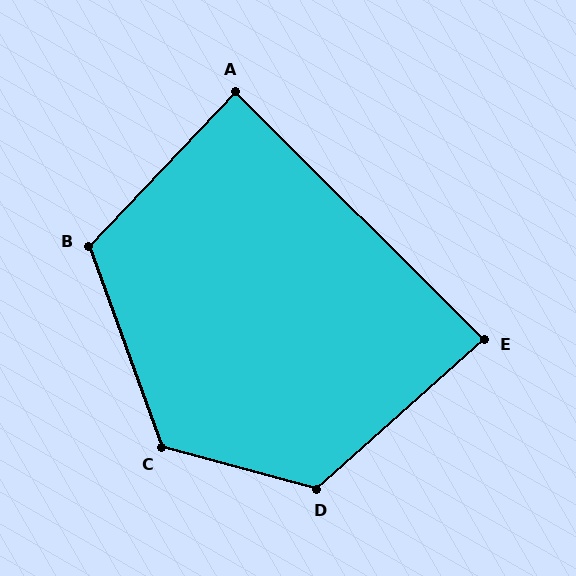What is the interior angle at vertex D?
Approximately 123 degrees (obtuse).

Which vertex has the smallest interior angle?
E, at approximately 87 degrees.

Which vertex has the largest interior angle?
C, at approximately 125 degrees.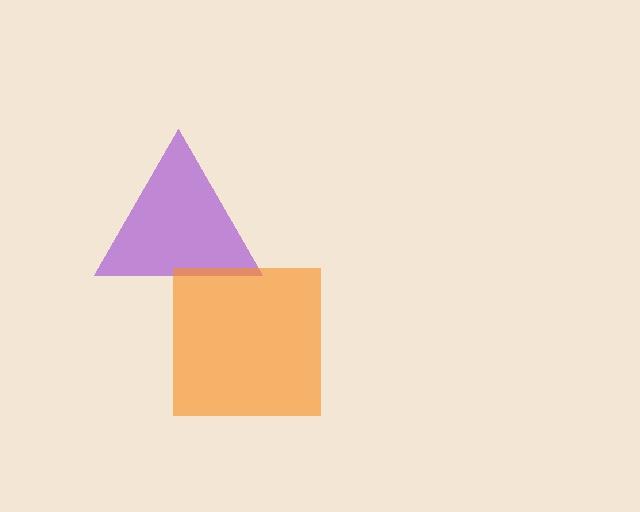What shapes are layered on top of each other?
The layered shapes are: a purple triangle, an orange square.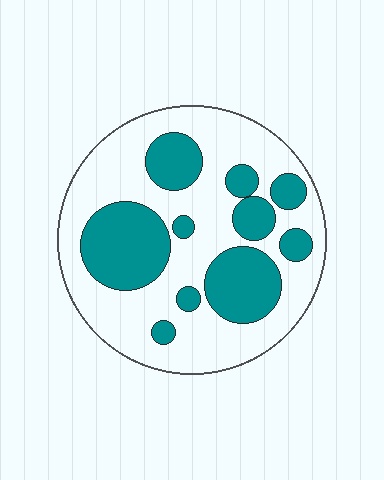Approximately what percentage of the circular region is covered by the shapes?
Approximately 35%.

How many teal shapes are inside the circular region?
10.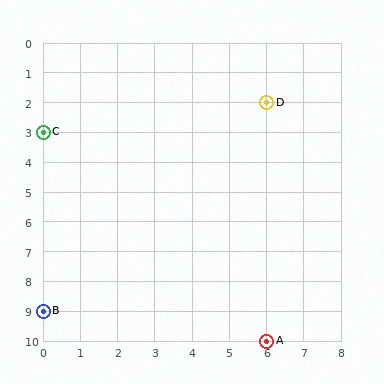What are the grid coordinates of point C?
Point C is at grid coordinates (0, 3).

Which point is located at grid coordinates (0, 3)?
Point C is at (0, 3).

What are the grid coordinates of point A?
Point A is at grid coordinates (6, 10).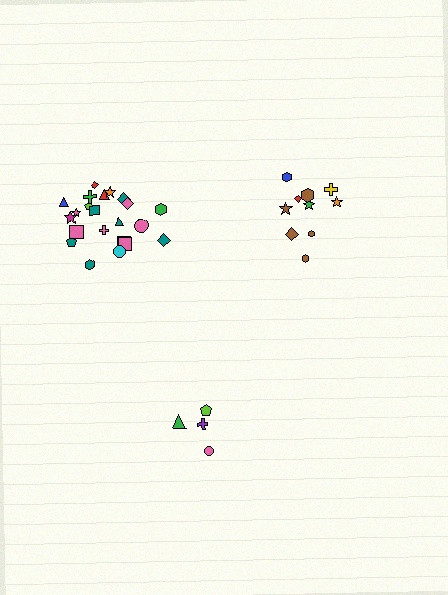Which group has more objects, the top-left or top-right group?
The top-left group.